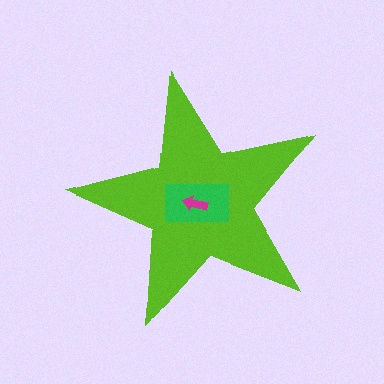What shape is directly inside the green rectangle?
The magenta arrow.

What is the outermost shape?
The lime star.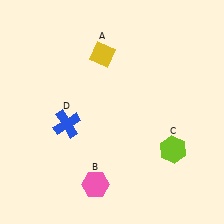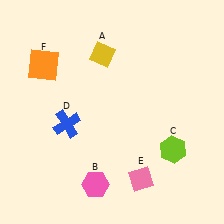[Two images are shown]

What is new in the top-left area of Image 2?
An orange square (F) was added in the top-left area of Image 2.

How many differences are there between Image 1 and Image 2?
There are 2 differences between the two images.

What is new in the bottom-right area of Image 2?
A pink diamond (E) was added in the bottom-right area of Image 2.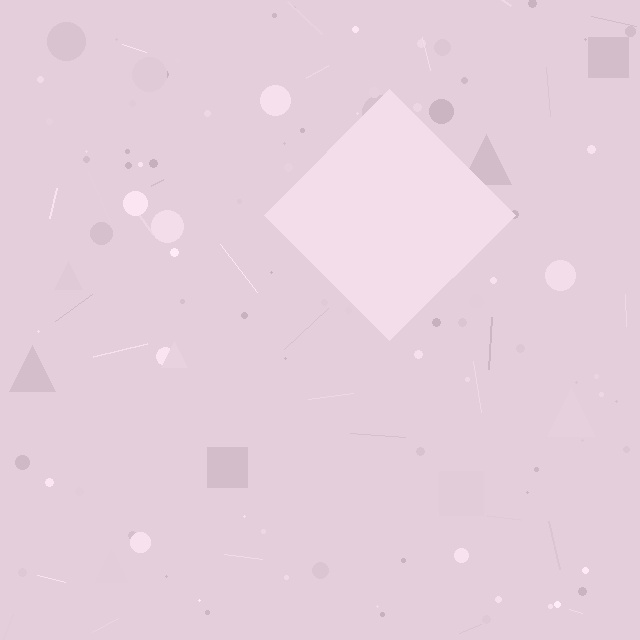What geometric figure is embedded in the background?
A diamond is embedded in the background.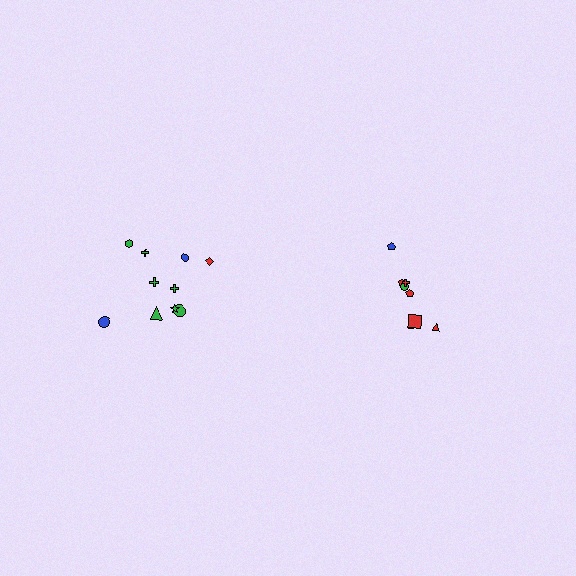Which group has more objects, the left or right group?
The left group.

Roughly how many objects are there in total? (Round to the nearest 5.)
Roughly 20 objects in total.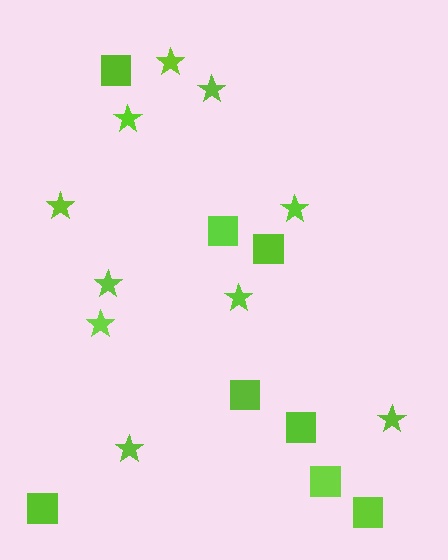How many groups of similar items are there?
There are 2 groups: one group of stars (10) and one group of squares (8).